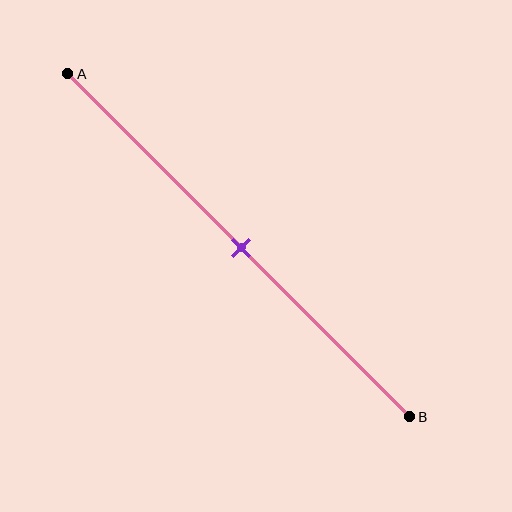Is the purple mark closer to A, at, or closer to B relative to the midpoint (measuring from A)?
The purple mark is approximately at the midpoint of segment AB.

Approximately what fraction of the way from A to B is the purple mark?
The purple mark is approximately 50% of the way from A to B.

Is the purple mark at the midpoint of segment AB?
Yes, the mark is approximately at the midpoint.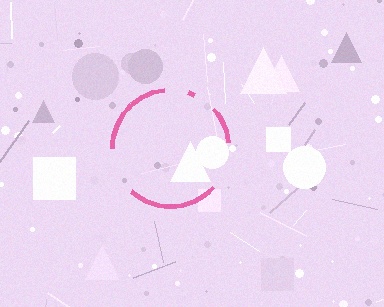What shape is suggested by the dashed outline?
The dashed outline suggests a circle.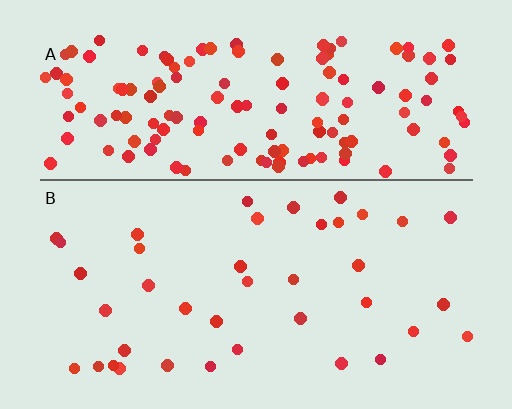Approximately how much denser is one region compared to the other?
Approximately 3.8× — region A over region B.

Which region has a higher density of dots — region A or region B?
A (the top).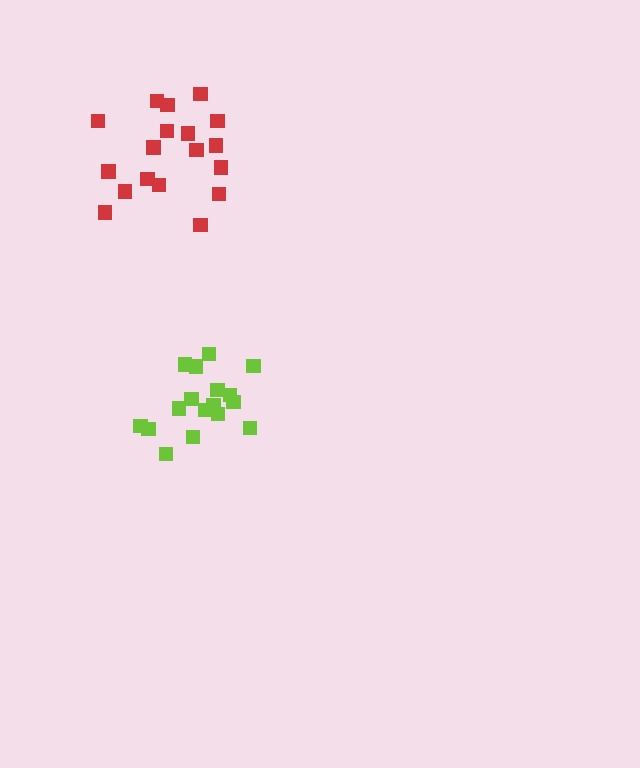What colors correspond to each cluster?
The clusters are colored: lime, red.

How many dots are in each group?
Group 1: 17 dots, Group 2: 18 dots (35 total).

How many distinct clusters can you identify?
There are 2 distinct clusters.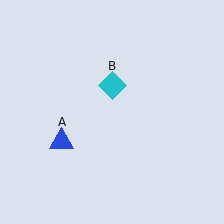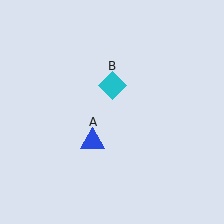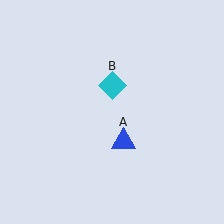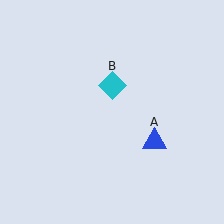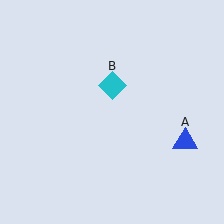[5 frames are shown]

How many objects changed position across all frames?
1 object changed position: blue triangle (object A).